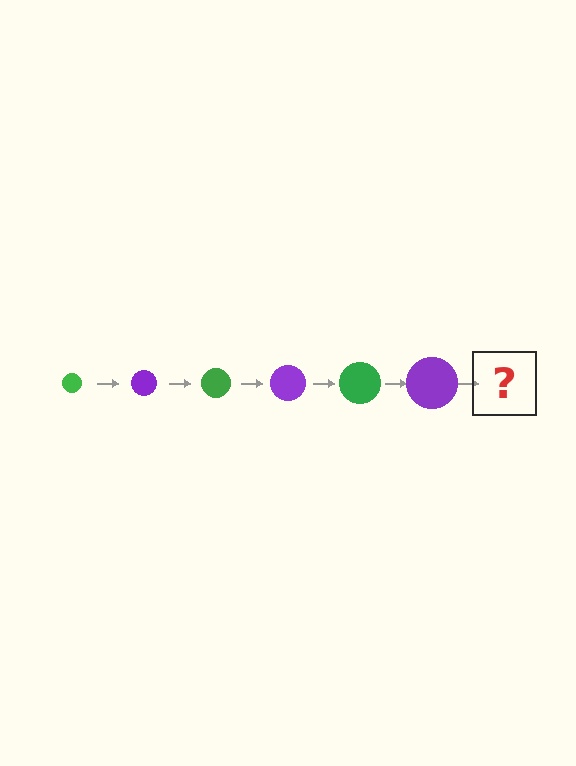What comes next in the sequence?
The next element should be a green circle, larger than the previous one.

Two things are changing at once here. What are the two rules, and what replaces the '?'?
The two rules are that the circle grows larger each step and the color cycles through green and purple. The '?' should be a green circle, larger than the previous one.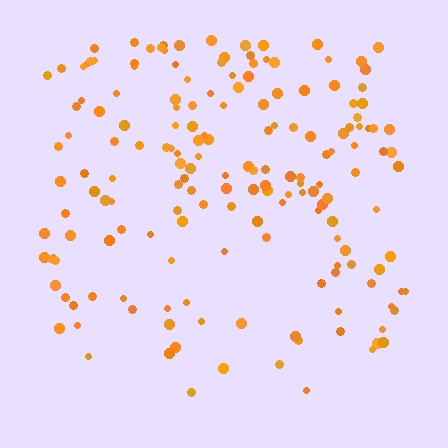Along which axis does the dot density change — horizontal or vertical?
Vertical.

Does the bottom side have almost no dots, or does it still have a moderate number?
Still a moderate number, just noticeably fewer than the top.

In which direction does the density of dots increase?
From bottom to top, with the top side densest.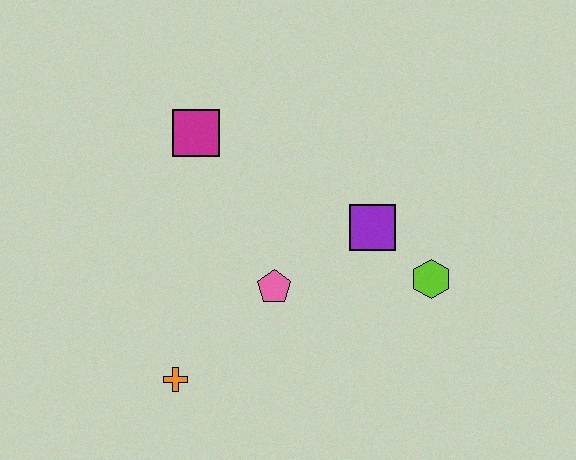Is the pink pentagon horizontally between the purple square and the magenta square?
Yes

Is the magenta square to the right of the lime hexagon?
No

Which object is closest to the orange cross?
The pink pentagon is closest to the orange cross.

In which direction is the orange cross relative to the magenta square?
The orange cross is below the magenta square.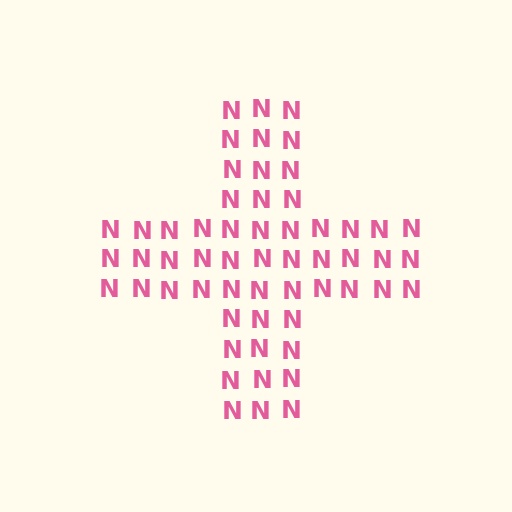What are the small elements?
The small elements are letter N's.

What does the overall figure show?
The overall figure shows a cross.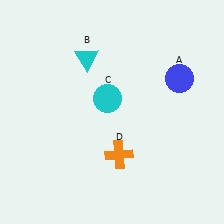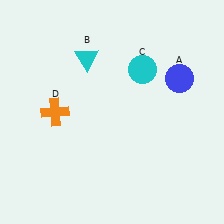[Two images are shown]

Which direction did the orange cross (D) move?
The orange cross (D) moved left.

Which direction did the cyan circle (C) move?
The cyan circle (C) moved right.